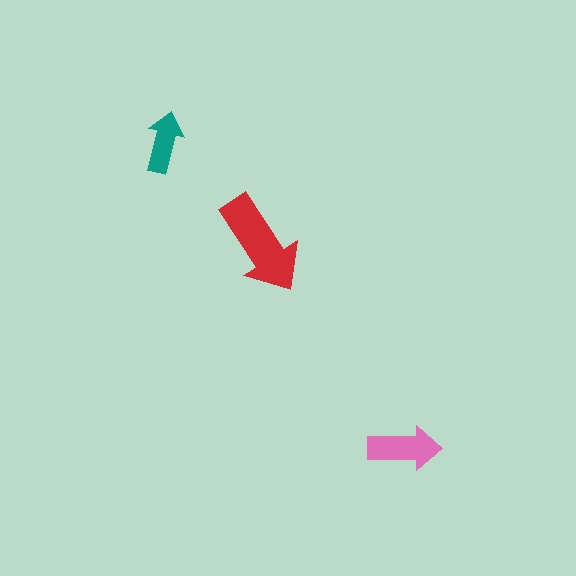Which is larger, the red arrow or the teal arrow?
The red one.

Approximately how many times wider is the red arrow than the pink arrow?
About 1.5 times wider.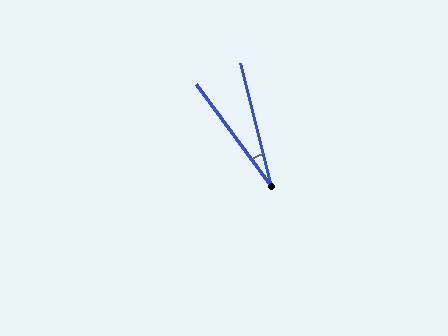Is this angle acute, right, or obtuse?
It is acute.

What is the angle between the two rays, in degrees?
Approximately 22 degrees.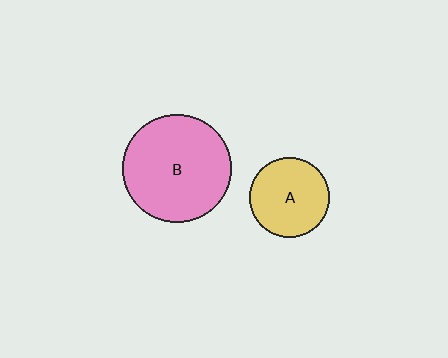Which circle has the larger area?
Circle B (pink).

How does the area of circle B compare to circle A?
Approximately 1.8 times.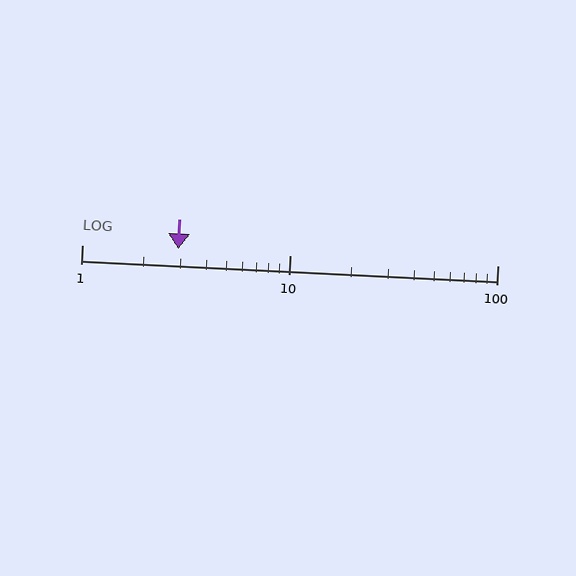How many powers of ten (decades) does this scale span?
The scale spans 2 decades, from 1 to 100.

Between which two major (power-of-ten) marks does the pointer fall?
The pointer is between 1 and 10.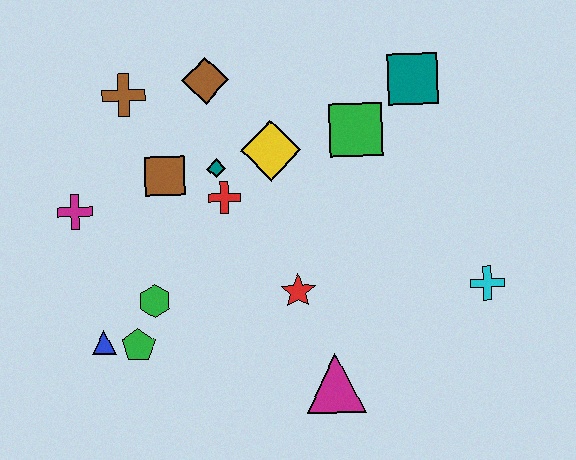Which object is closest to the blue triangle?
The green pentagon is closest to the blue triangle.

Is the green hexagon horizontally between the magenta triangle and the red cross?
No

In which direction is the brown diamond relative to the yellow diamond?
The brown diamond is above the yellow diamond.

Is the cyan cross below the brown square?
Yes